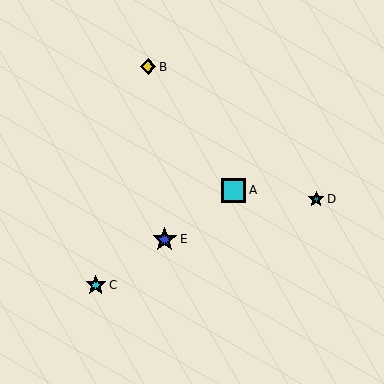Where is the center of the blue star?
The center of the blue star is at (165, 239).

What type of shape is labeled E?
Shape E is a blue star.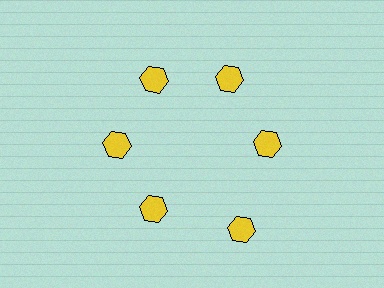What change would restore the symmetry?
The symmetry would be restored by moving it inward, back onto the ring so that all 6 hexagons sit at equal angles and equal distance from the center.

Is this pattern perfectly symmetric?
No. The 6 yellow hexagons are arranged in a ring, but one element near the 5 o'clock position is pushed outward from the center, breaking the 6-fold rotational symmetry.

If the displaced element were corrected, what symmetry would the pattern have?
It would have 6-fold rotational symmetry — the pattern would map onto itself every 60 degrees.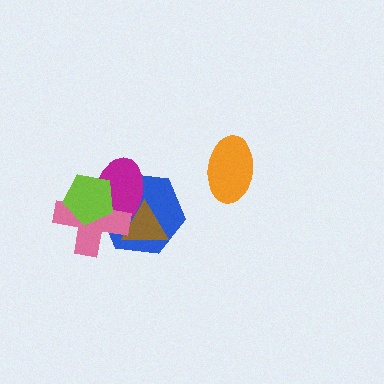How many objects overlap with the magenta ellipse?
4 objects overlap with the magenta ellipse.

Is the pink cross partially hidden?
Yes, it is partially covered by another shape.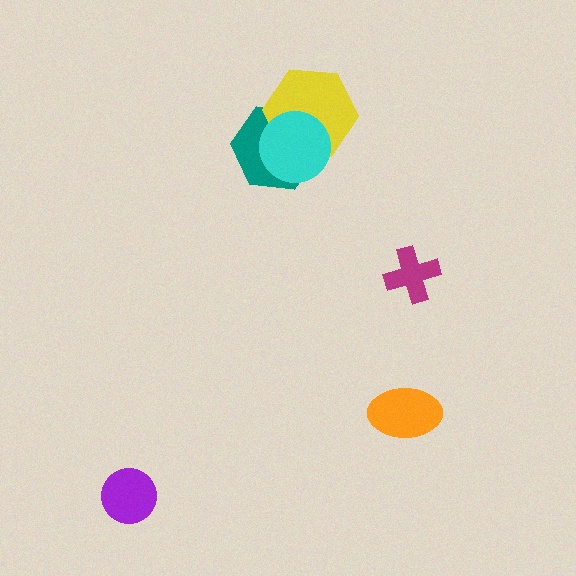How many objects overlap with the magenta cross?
0 objects overlap with the magenta cross.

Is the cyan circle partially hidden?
No, no other shape covers it.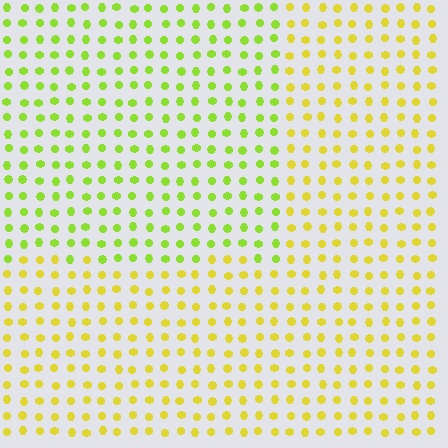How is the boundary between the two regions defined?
The boundary is defined purely by a slight shift in hue (about 32 degrees). Spacing, size, and orientation are identical on both sides.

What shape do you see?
I see a rectangle.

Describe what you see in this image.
The image is filled with small yellow elements in a uniform arrangement. A rectangle-shaped region is visible where the elements are tinted to a slightly different hue, forming a subtle color boundary.